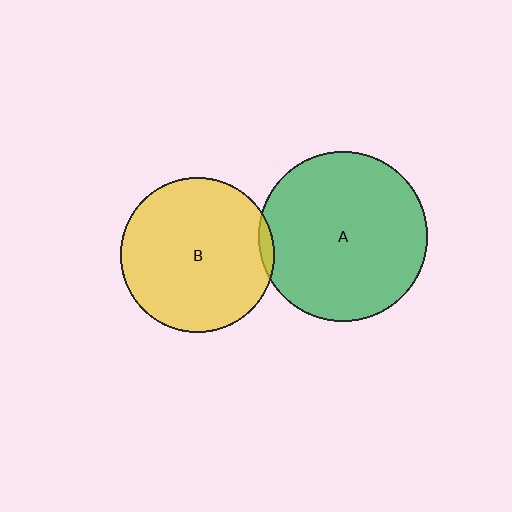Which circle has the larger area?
Circle A (green).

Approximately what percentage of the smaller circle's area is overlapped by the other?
Approximately 5%.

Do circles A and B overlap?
Yes.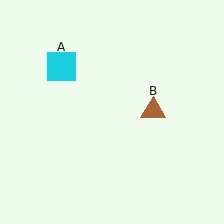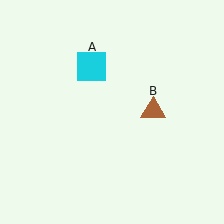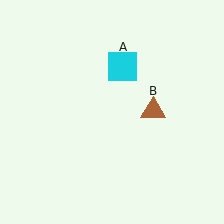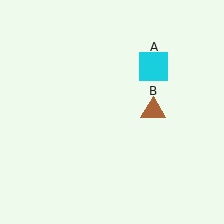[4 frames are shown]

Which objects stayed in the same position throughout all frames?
Brown triangle (object B) remained stationary.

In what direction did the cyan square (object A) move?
The cyan square (object A) moved right.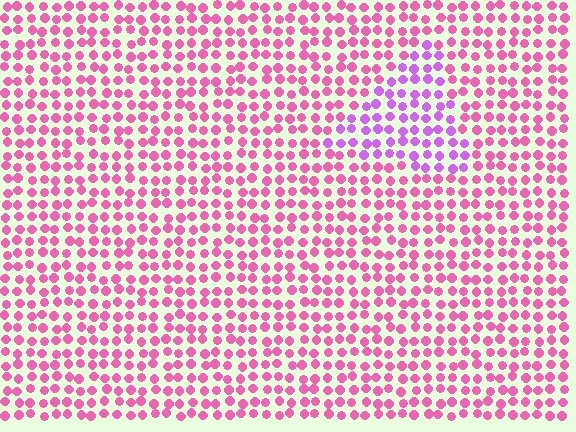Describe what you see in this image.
The image is filled with small pink elements in a uniform arrangement. A triangle-shaped region is visible where the elements are tinted to a slightly different hue, forming a subtle color boundary.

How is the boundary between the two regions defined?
The boundary is defined purely by a slight shift in hue (about 38 degrees). Spacing, size, and orientation are identical on both sides.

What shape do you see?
I see a triangle.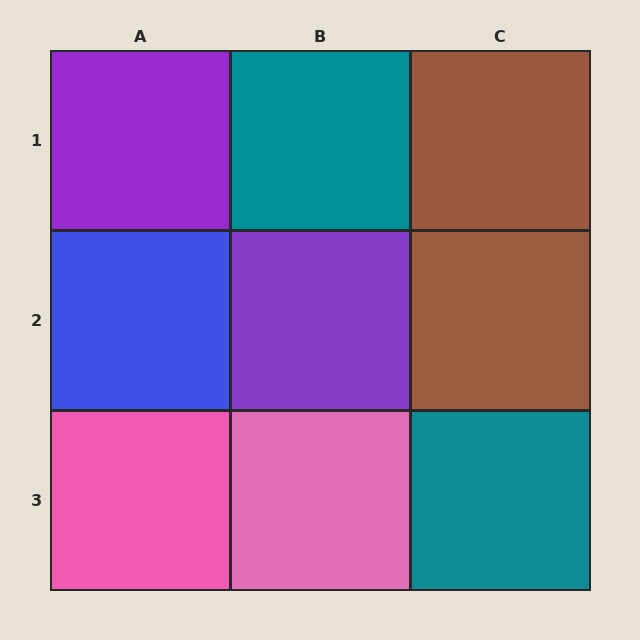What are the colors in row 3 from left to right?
Pink, pink, teal.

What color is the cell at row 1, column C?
Brown.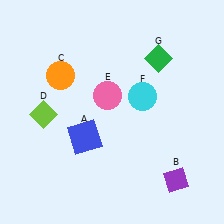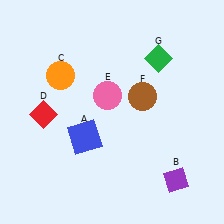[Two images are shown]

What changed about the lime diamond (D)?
In Image 1, D is lime. In Image 2, it changed to red.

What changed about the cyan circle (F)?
In Image 1, F is cyan. In Image 2, it changed to brown.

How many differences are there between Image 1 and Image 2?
There are 2 differences between the two images.